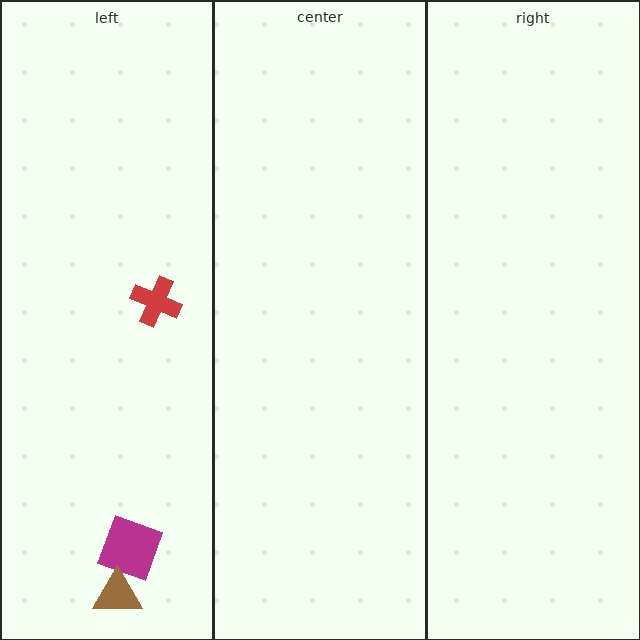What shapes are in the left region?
The red cross, the magenta diamond, the brown triangle.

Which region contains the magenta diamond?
The left region.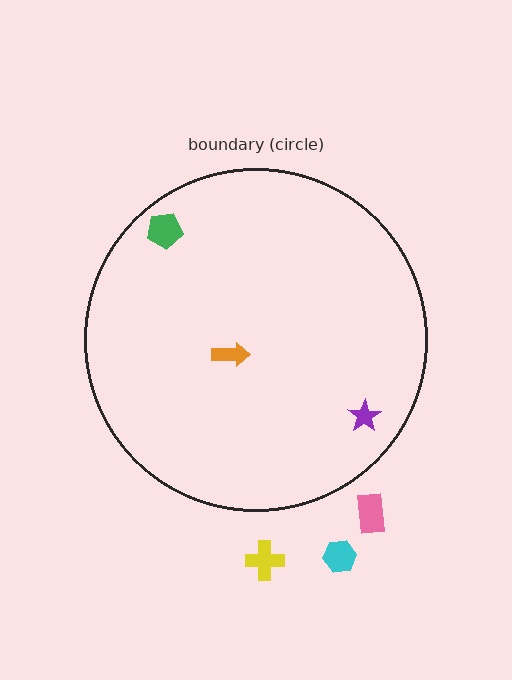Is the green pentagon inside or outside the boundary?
Inside.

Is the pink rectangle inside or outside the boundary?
Outside.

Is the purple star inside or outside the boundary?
Inside.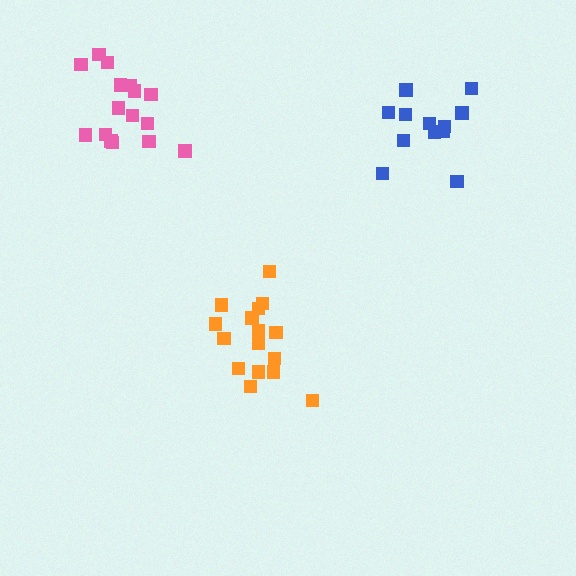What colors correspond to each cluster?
The clusters are colored: pink, orange, blue.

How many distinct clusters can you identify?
There are 3 distinct clusters.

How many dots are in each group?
Group 1: 16 dots, Group 2: 16 dots, Group 3: 12 dots (44 total).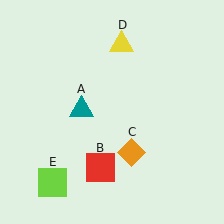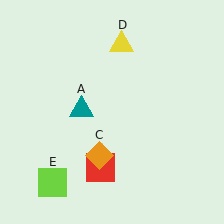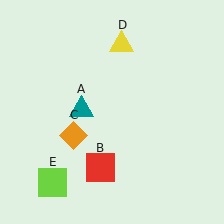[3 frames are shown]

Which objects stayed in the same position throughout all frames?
Teal triangle (object A) and red square (object B) and yellow triangle (object D) and lime square (object E) remained stationary.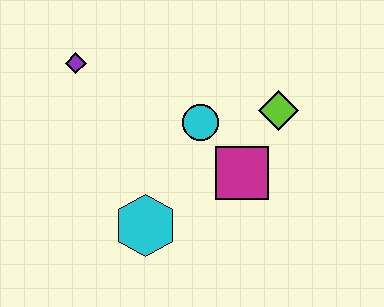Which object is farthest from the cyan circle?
The purple diamond is farthest from the cyan circle.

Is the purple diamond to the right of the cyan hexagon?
No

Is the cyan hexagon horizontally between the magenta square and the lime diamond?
No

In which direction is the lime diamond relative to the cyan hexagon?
The lime diamond is to the right of the cyan hexagon.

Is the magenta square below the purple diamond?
Yes